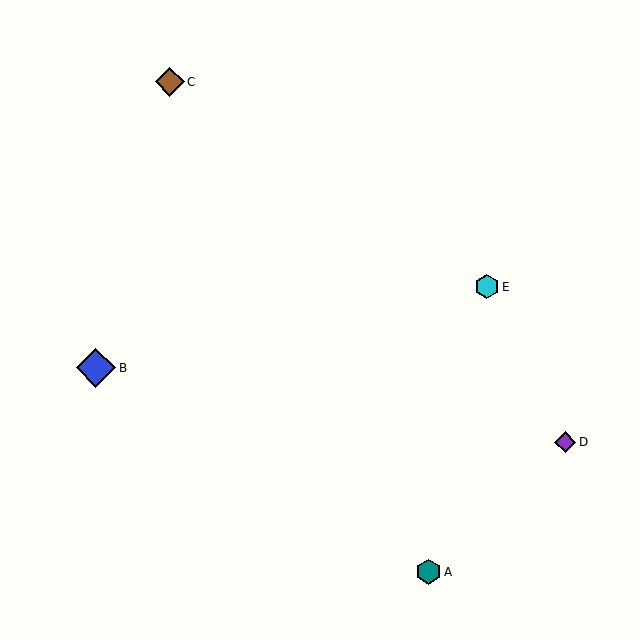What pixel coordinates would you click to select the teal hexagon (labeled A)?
Click at (428, 572) to select the teal hexagon A.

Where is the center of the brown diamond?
The center of the brown diamond is at (170, 82).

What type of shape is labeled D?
Shape D is a purple diamond.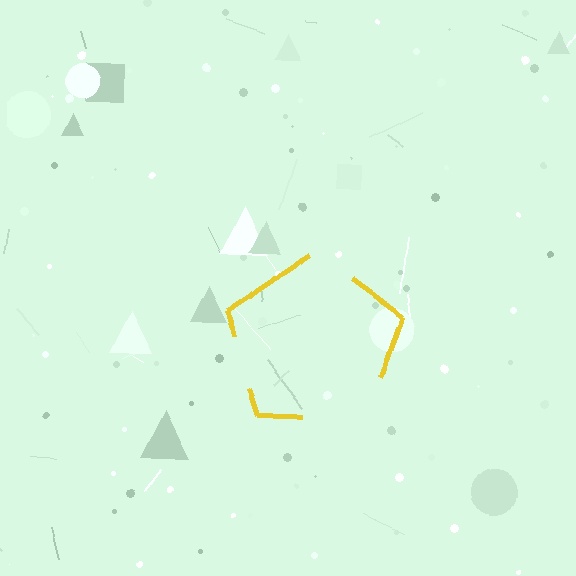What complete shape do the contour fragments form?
The contour fragments form a pentagon.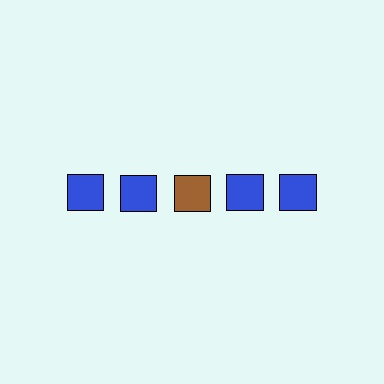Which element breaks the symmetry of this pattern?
The brown square in the top row, center column breaks the symmetry. All other shapes are blue squares.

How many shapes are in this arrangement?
There are 5 shapes arranged in a grid pattern.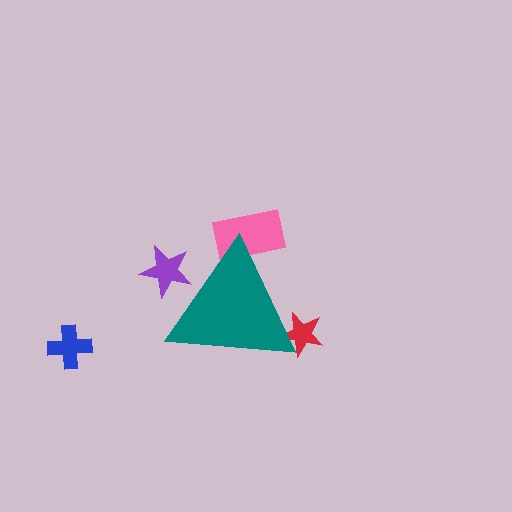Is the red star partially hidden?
Yes, the red star is partially hidden behind the teal triangle.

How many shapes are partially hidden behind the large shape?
3 shapes are partially hidden.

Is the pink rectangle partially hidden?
Yes, the pink rectangle is partially hidden behind the teal triangle.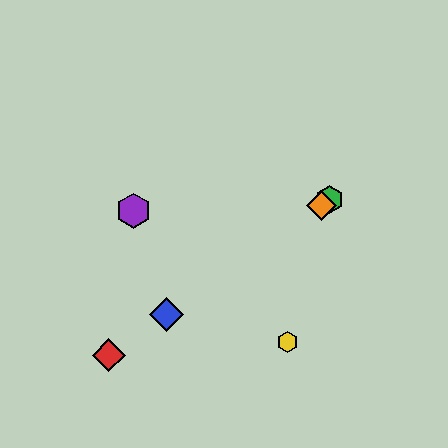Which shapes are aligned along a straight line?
The red diamond, the blue diamond, the green hexagon, the orange diamond are aligned along a straight line.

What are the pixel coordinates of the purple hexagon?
The purple hexagon is at (133, 211).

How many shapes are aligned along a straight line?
4 shapes (the red diamond, the blue diamond, the green hexagon, the orange diamond) are aligned along a straight line.